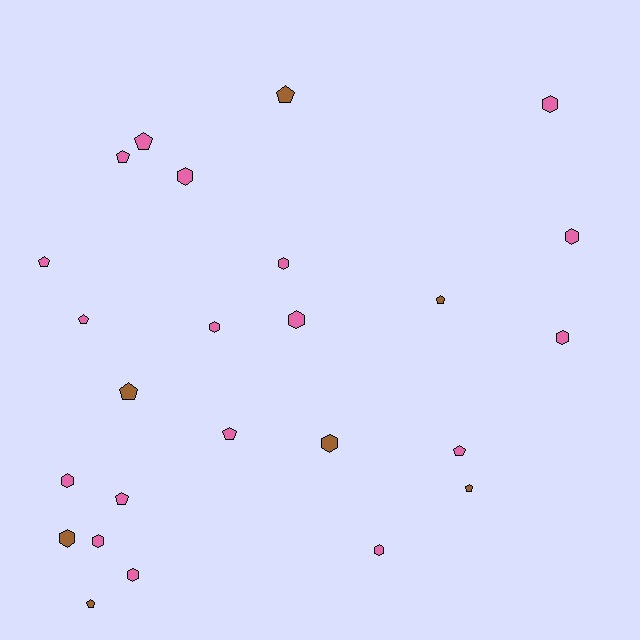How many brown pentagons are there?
There are 5 brown pentagons.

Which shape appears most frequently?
Hexagon, with 13 objects.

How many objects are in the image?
There are 25 objects.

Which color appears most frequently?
Pink, with 18 objects.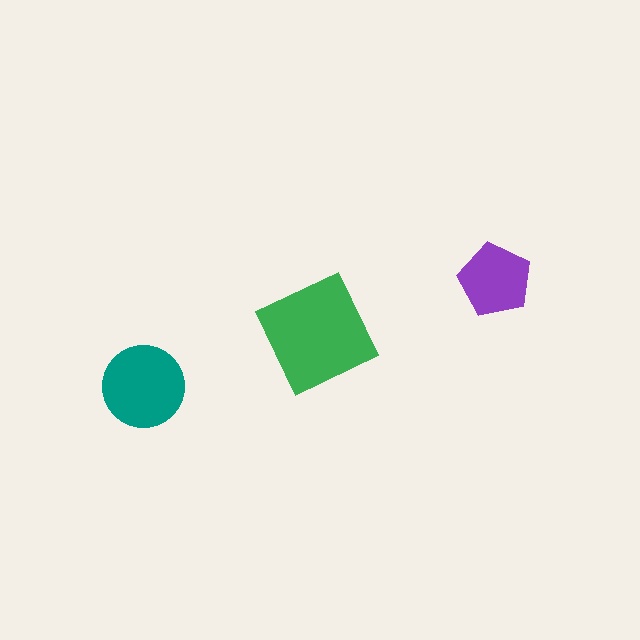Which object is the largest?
The green square.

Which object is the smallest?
The purple pentagon.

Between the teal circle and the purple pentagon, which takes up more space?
The teal circle.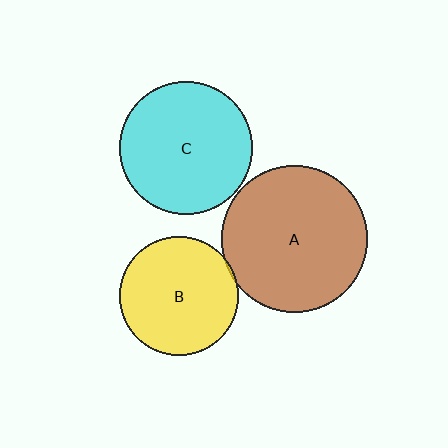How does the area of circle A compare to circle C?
Approximately 1.2 times.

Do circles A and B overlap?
Yes.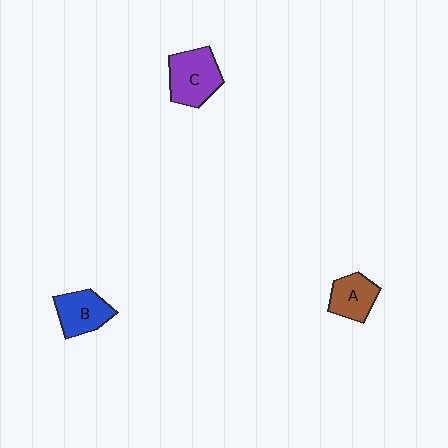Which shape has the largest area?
Shape C (purple).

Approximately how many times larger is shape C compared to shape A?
Approximately 1.4 times.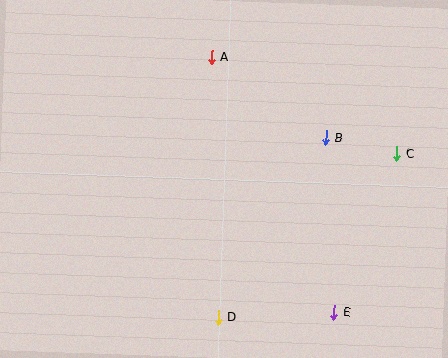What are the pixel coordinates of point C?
Point C is at (397, 153).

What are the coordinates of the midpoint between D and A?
The midpoint between D and A is at (215, 187).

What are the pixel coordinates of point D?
Point D is at (218, 317).